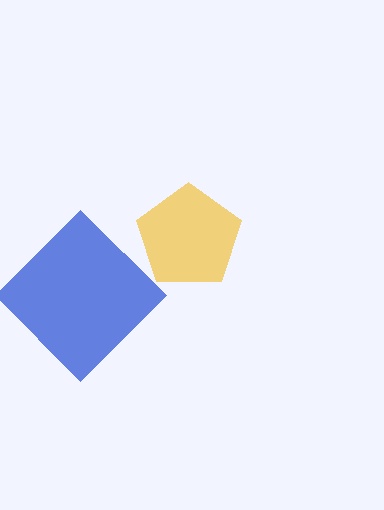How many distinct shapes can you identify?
There are 2 distinct shapes: a yellow pentagon, a blue diamond.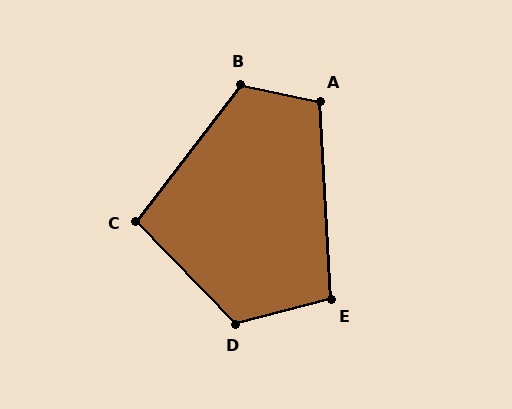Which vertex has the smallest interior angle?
C, at approximately 98 degrees.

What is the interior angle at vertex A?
Approximately 106 degrees (obtuse).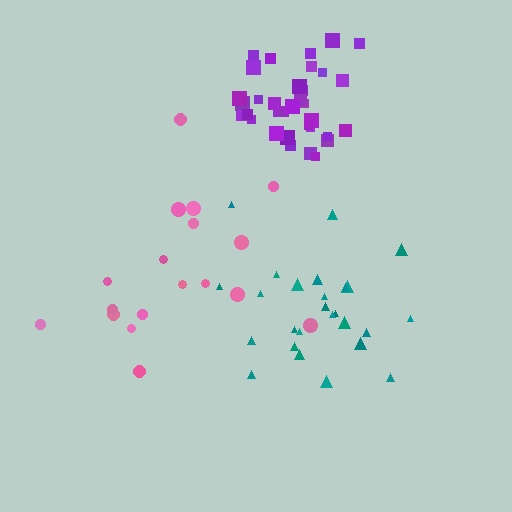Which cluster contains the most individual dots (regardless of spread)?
Purple (35).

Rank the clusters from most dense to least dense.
purple, teal, pink.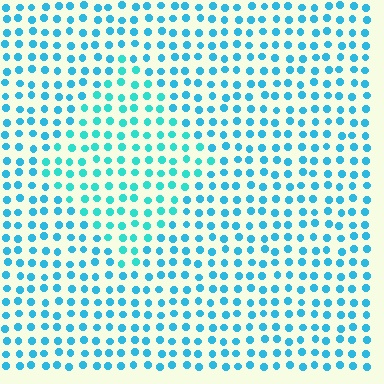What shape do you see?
I see a diamond.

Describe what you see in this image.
The image is filled with small cyan elements in a uniform arrangement. A diamond-shaped region is visible where the elements are tinted to a slightly different hue, forming a subtle color boundary.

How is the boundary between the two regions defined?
The boundary is defined purely by a slight shift in hue (about 20 degrees). Spacing, size, and orientation are identical on both sides.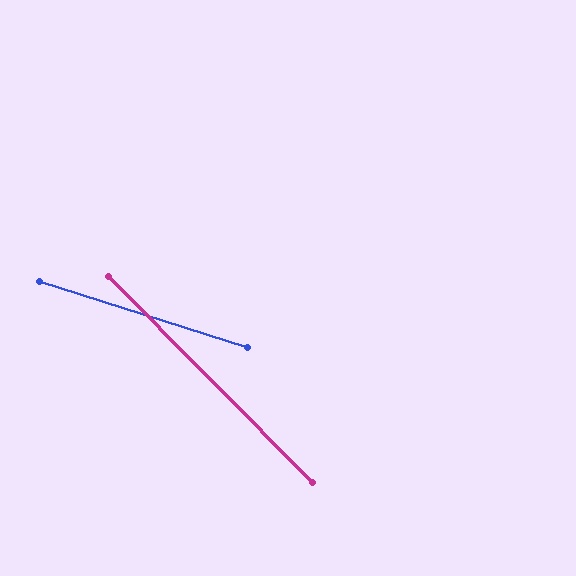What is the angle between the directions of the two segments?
Approximately 28 degrees.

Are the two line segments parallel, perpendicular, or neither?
Neither parallel nor perpendicular — they differ by about 28°.